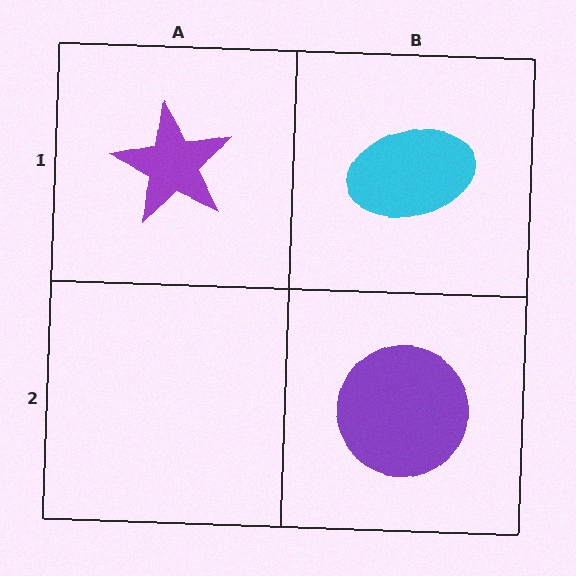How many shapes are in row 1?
2 shapes.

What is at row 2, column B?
A purple circle.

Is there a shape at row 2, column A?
No, that cell is empty.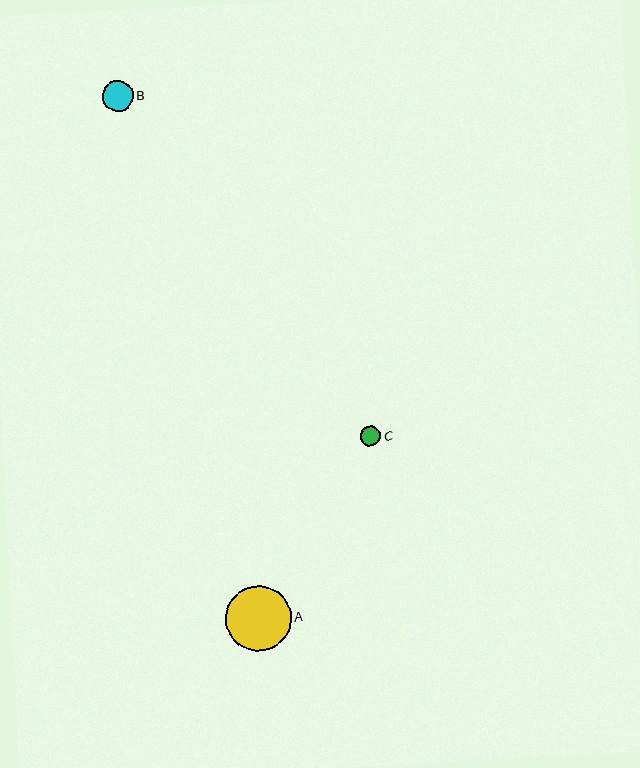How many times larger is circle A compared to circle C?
Circle A is approximately 3.3 times the size of circle C.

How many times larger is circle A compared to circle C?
Circle A is approximately 3.3 times the size of circle C.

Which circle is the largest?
Circle A is the largest with a size of approximately 66 pixels.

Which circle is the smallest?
Circle C is the smallest with a size of approximately 20 pixels.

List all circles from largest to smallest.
From largest to smallest: A, B, C.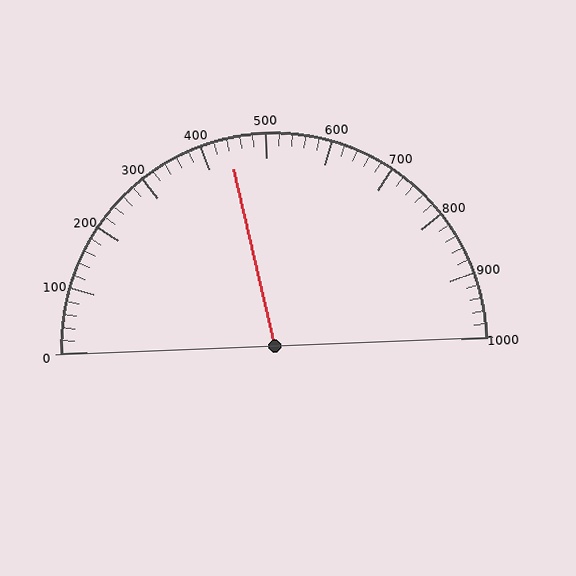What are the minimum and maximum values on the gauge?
The gauge ranges from 0 to 1000.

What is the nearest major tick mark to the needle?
The nearest major tick mark is 400.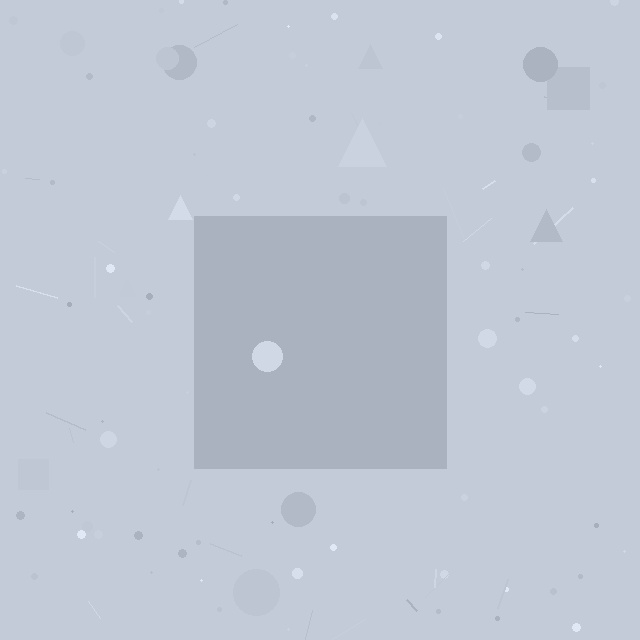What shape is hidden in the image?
A square is hidden in the image.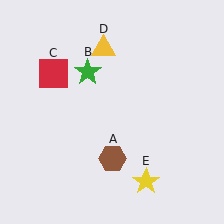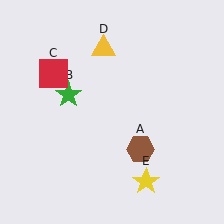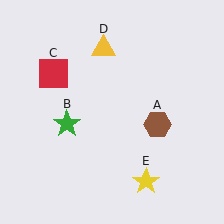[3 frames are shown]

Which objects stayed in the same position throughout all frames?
Red square (object C) and yellow triangle (object D) and yellow star (object E) remained stationary.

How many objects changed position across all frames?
2 objects changed position: brown hexagon (object A), green star (object B).